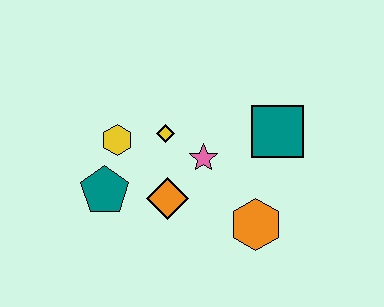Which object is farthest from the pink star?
The teal pentagon is farthest from the pink star.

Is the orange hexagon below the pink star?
Yes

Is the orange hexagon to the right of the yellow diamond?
Yes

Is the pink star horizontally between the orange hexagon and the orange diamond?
Yes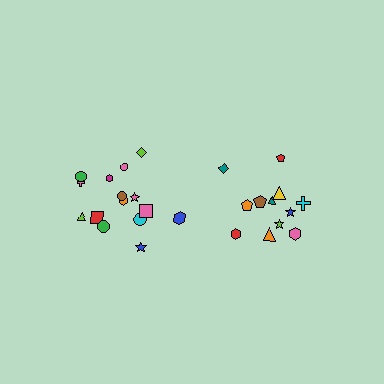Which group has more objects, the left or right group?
The left group.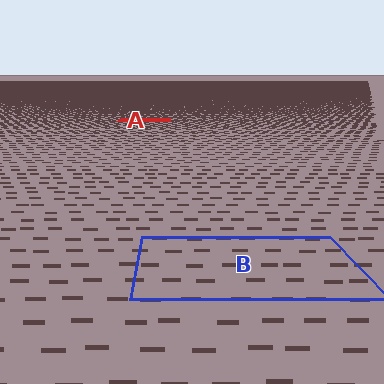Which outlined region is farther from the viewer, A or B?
Region A is farther from the viewer — the texture elements inside it appear smaller and more densely packed.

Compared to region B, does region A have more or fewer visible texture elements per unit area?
Region A has more texture elements per unit area — they are packed more densely because it is farther away.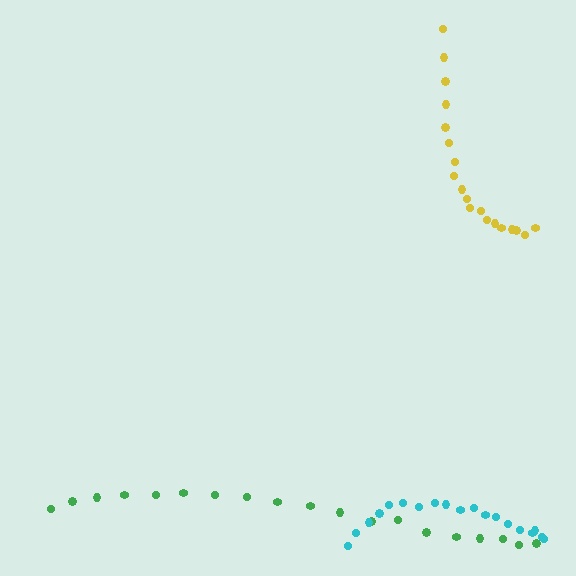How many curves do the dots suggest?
There are 3 distinct paths.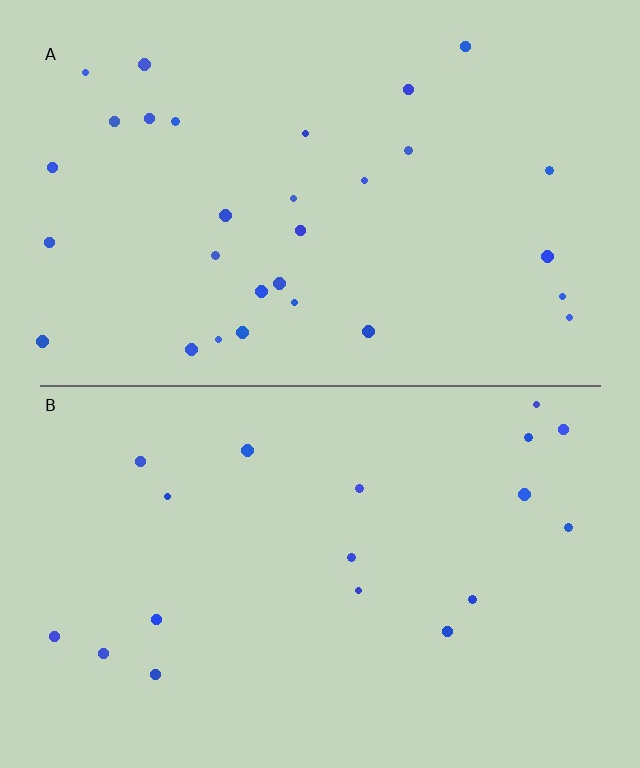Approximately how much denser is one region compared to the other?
Approximately 1.6× — region A over region B.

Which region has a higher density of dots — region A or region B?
A (the top).